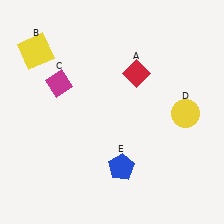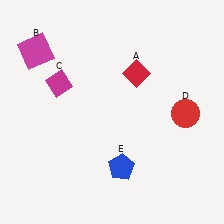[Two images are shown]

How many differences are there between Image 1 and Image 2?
There are 2 differences between the two images.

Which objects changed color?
B changed from yellow to magenta. D changed from yellow to red.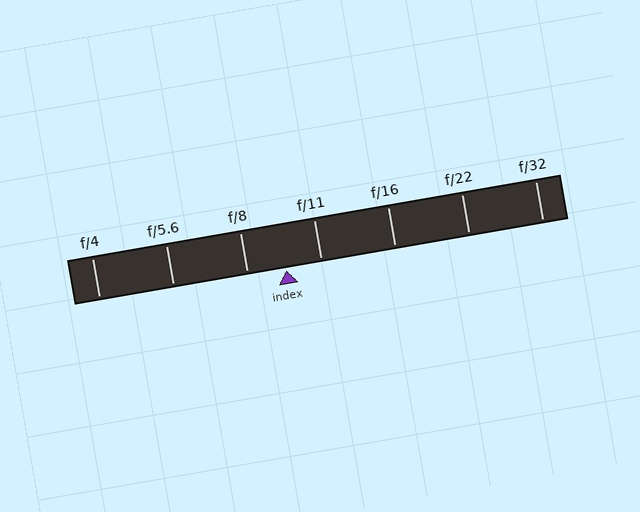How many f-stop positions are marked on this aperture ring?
There are 7 f-stop positions marked.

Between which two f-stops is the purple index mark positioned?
The index mark is between f/8 and f/11.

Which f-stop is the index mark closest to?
The index mark is closest to f/11.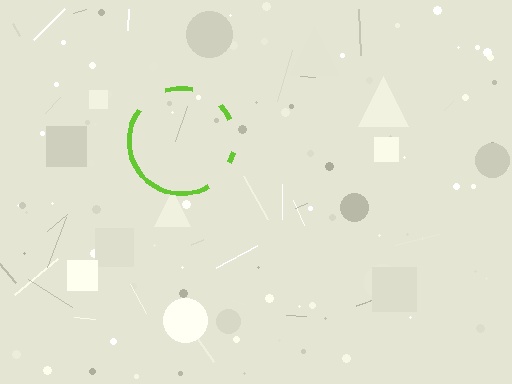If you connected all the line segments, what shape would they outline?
They would outline a circle.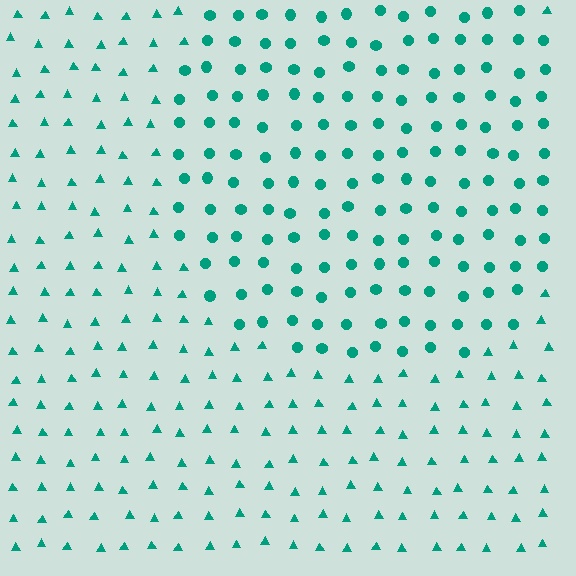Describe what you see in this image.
The image is filled with small teal elements arranged in a uniform grid. A circle-shaped region contains circles, while the surrounding area contains triangles. The boundary is defined purely by the change in element shape.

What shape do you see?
I see a circle.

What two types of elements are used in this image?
The image uses circles inside the circle region and triangles outside it.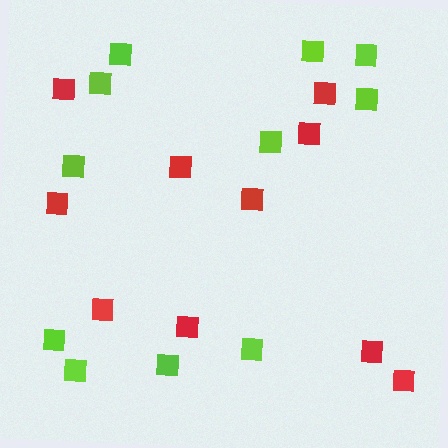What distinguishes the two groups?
There are 2 groups: one group of red squares (10) and one group of lime squares (11).